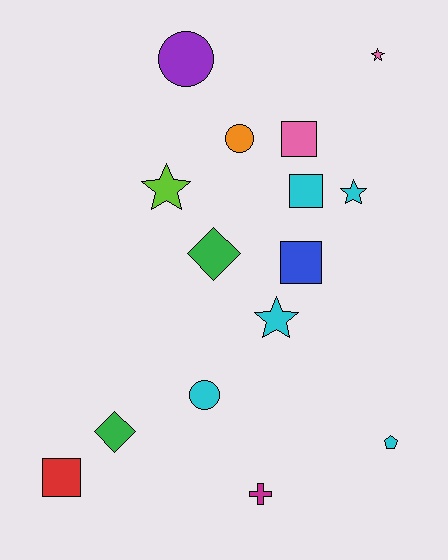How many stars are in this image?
There are 4 stars.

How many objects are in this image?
There are 15 objects.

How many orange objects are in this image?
There is 1 orange object.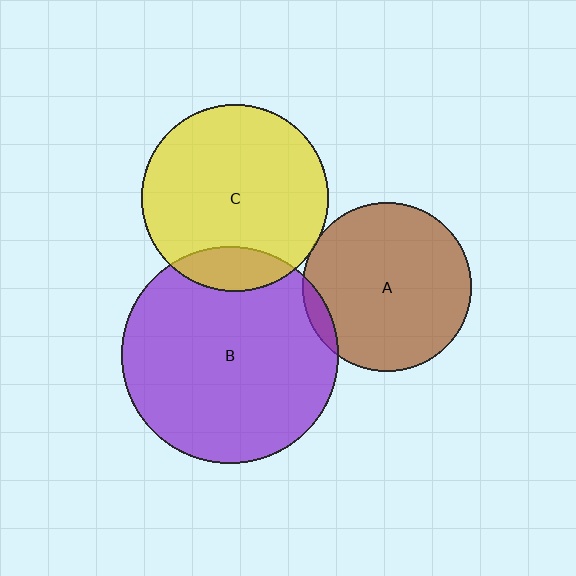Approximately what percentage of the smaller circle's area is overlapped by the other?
Approximately 5%.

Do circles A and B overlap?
Yes.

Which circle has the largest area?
Circle B (purple).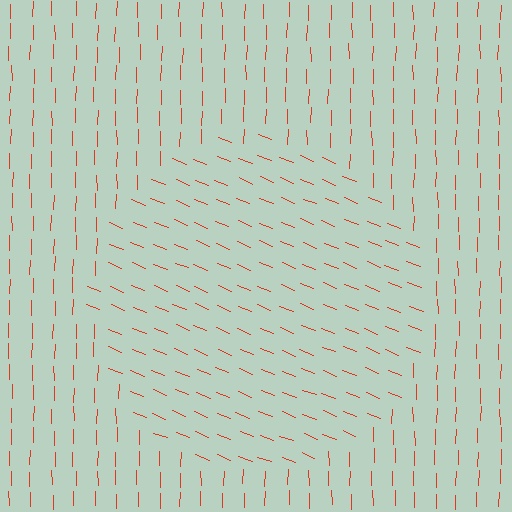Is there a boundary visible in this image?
Yes, there is a texture boundary formed by a change in line orientation.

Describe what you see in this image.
The image is filled with small red line segments. A circle region in the image has lines oriented differently from the surrounding lines, creating a visible texture boundary.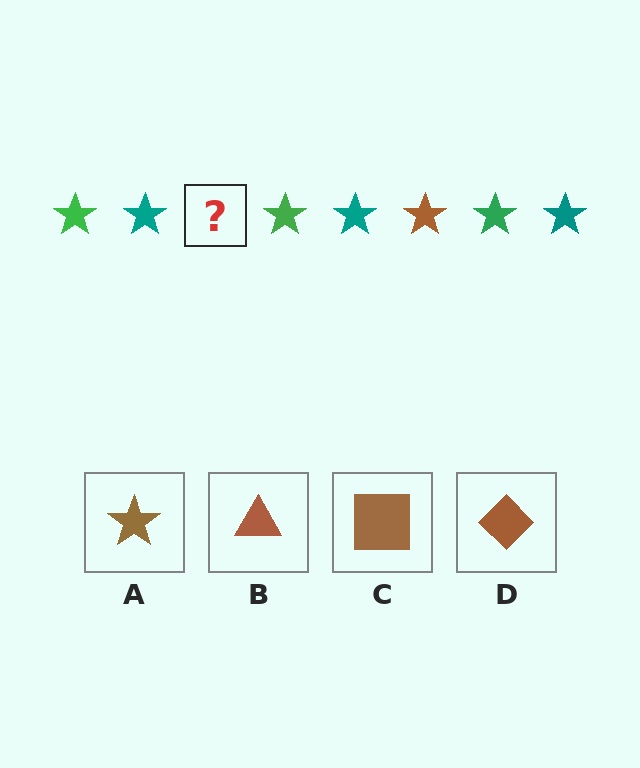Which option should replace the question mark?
Option A.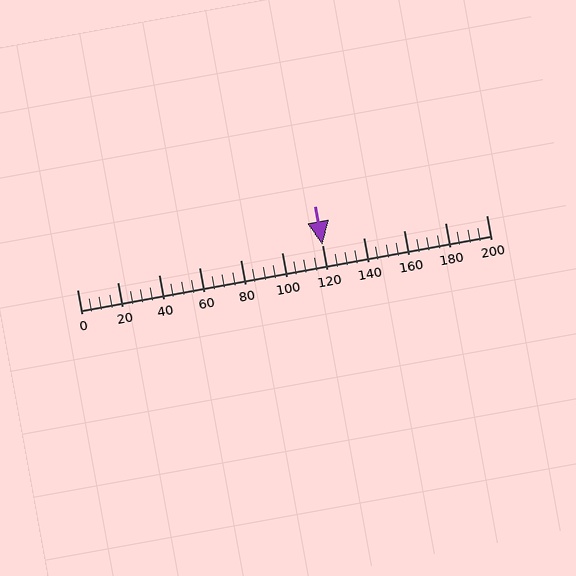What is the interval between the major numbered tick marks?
The major tick marks are spaced 20 units apart.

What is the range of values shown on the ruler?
The ruler shows values from 0 to 200.